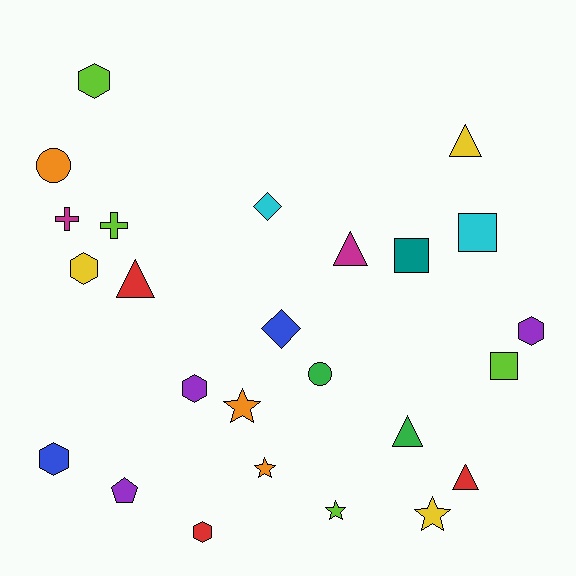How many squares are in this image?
There are 3 squares.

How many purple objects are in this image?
There are 3 purple objects.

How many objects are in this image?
There are 25 objects.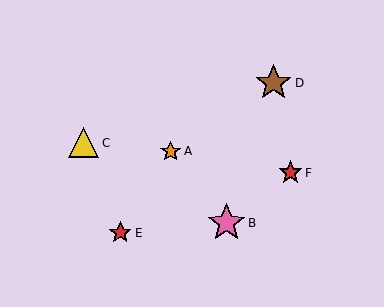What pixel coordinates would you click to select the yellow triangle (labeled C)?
Click at (84, 143) to select the yellow triangle C.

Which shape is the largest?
The pink star (labeled B) is the largest.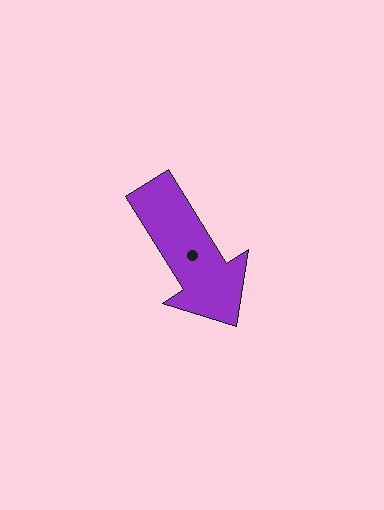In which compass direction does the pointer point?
Southeast.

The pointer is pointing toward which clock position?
Roughly 5 o'clock.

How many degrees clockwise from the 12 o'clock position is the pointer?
Approximately 148 degrees.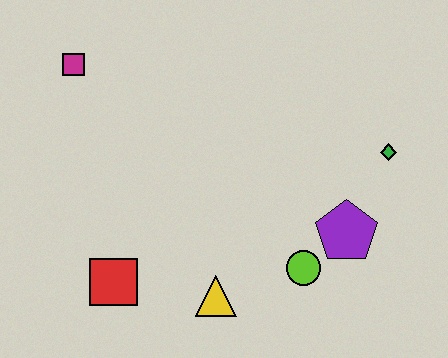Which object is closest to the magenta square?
The red square is closest to the magenta square.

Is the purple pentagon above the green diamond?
No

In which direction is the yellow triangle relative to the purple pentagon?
The yellow triangle is to the left of the purple pentagon.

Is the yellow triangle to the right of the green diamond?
No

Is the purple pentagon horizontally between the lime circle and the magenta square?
No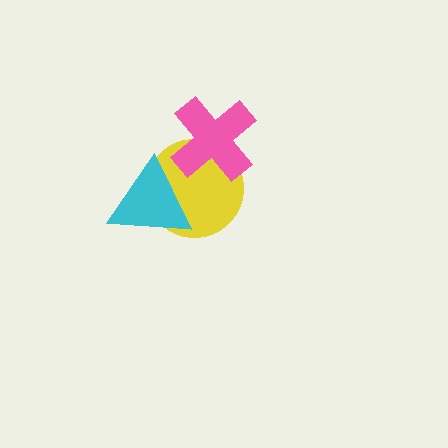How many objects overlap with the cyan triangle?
1 object overlaps with the cyan triangle.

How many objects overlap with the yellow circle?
2 objects overlap with the yellow circle.